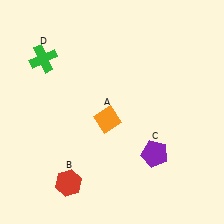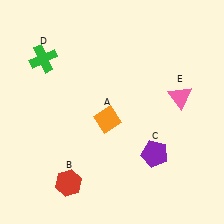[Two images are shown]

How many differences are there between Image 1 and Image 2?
There is 1 difference between the two images.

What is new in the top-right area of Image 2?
A pink triangle (E) was added in the top-right area of Image 2.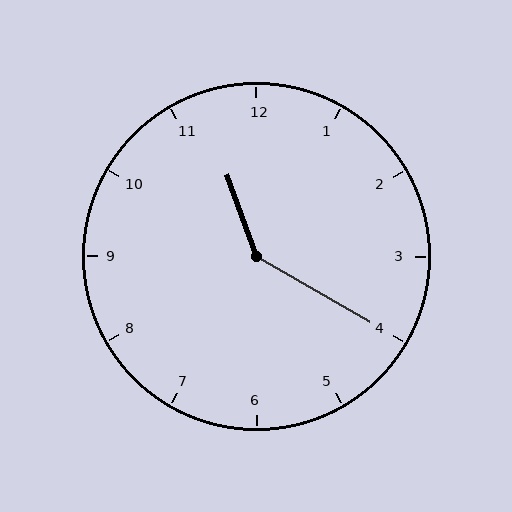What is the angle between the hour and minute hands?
Approximately 140 degrees.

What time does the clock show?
11:20.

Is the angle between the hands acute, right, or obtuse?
It is obtuse.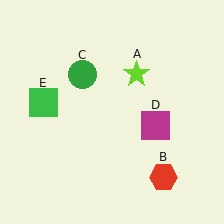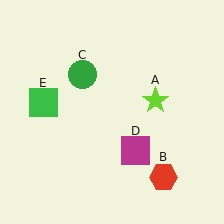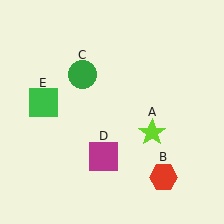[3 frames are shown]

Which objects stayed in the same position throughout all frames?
Red hexagon (object B) and green circle (object C) and green square (object E) remained stationary.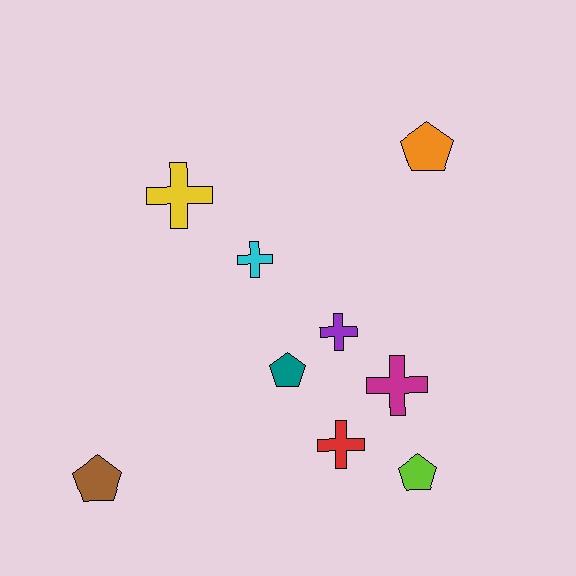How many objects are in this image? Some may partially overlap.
There are 9 objects.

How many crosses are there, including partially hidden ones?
There are 5 crosses.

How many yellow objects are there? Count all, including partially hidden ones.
There is 1 yellow object.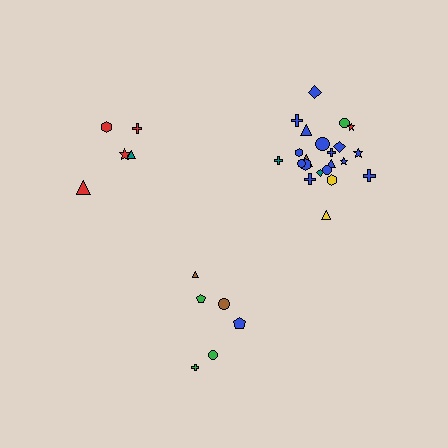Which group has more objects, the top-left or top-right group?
The top-right group.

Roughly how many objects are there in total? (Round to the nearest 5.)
Roughly 35 objects in total.